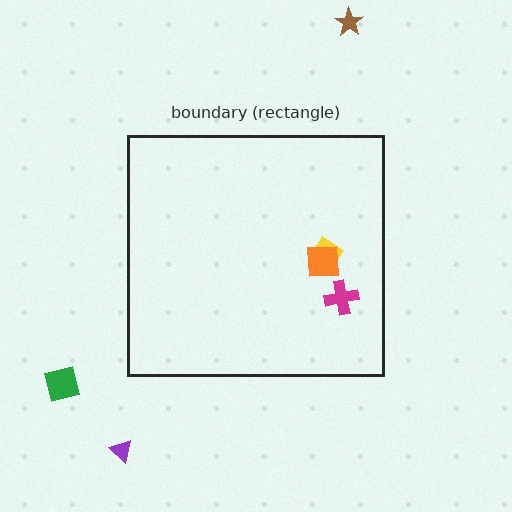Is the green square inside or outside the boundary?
Outside.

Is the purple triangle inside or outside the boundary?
Outside.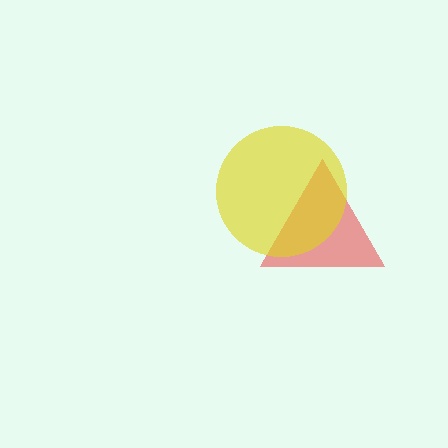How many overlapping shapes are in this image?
There are 2 overlapping shapes in the image.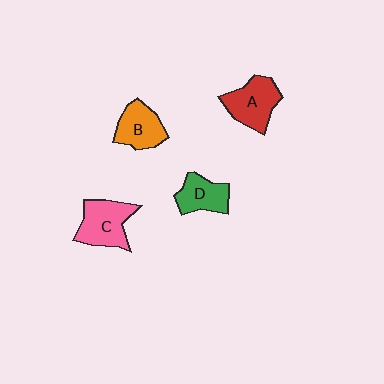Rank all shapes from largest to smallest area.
From largest to smallest: C (pink), A (red), B (orange), D (green).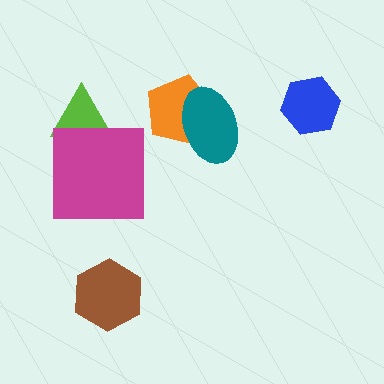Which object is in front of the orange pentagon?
The teal ellipse is in front of the orange pentagon.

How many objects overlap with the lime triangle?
1 object overlaps with the lime triangle.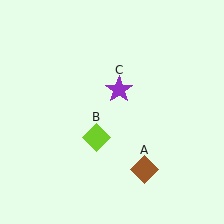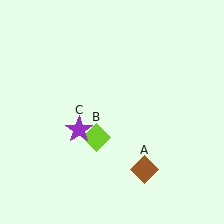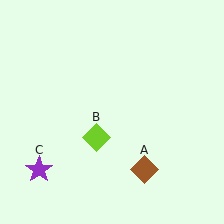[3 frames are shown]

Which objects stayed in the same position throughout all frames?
Brown diamond (object A) and lime diamond (object B) remained stationary.